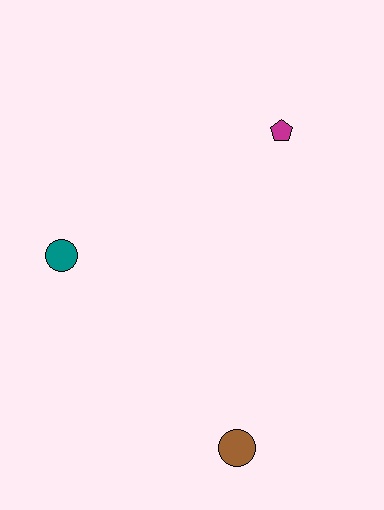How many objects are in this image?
There are 3 objects.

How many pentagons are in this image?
There is 1 pentagon.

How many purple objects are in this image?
There are no purple objects.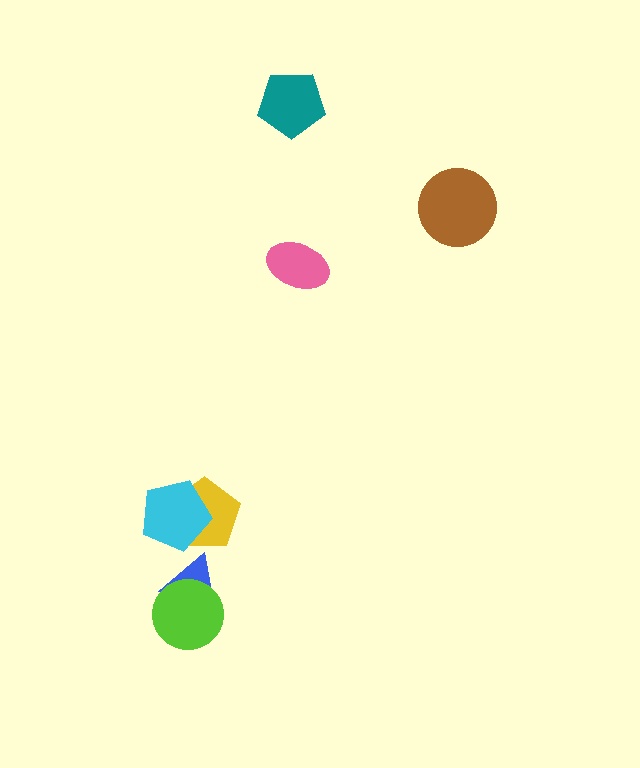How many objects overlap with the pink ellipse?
0 objects overlap with the pink ellipse.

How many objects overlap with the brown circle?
0 objects overlap with the brown circle.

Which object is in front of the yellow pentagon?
The cyan pentagon is in front of the yellow pentagon.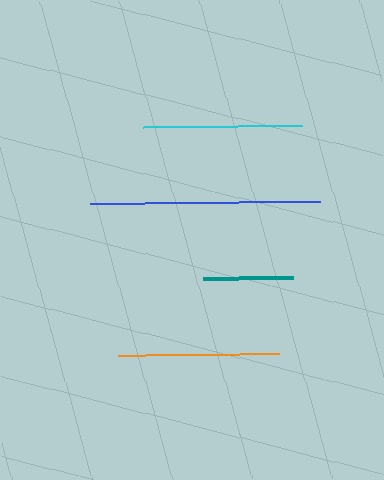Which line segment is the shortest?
The teal line is the shortest at approximately 90 pixels.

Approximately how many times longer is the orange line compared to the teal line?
The orange line is approximately 1.8 times the length of the teal line.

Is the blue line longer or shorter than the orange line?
The blue line is longer than the orange line.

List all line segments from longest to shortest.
From longest to shortest: blue, orange, cyan, teal.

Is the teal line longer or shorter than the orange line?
The orange line is longer than the teal line.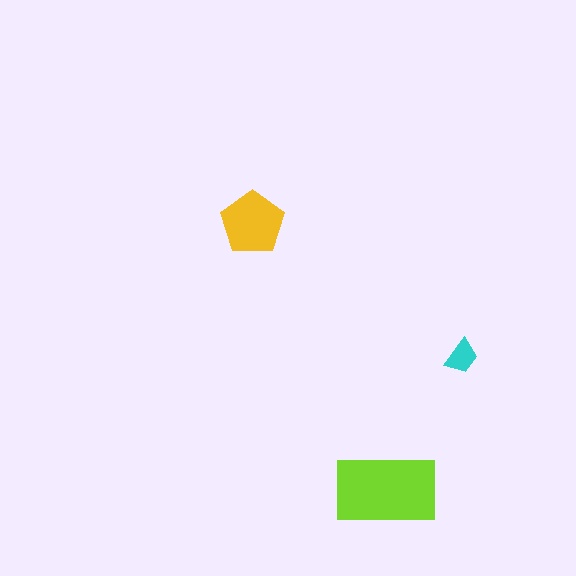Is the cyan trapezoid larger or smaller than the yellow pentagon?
Smaller.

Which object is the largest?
The lime rectangle.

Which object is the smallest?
The cyan trapezoid.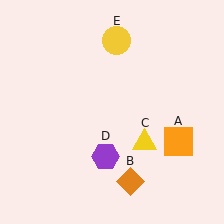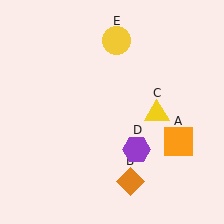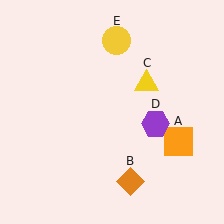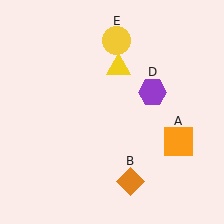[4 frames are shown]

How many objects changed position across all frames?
2 objects changed position: yellow triangle (object C), purple hexagon (object D).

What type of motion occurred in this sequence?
The yellow triangle (object C), purple hexagon (object D) rotated counterclockwise around the center of the scene.